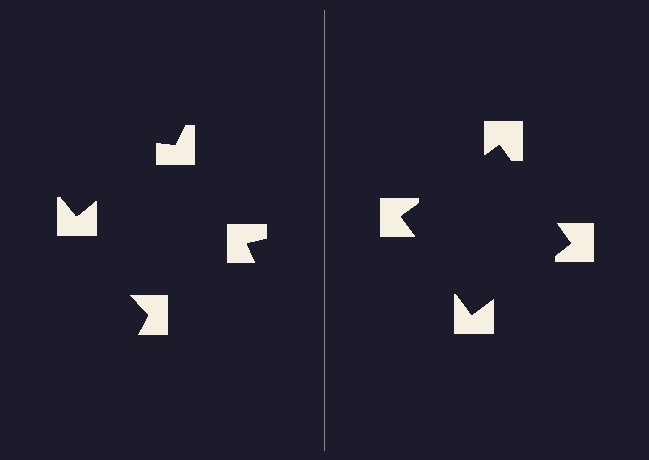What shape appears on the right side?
An illusory square.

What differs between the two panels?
The notched squares are positioned identically on both sides; only the wedge orientations differ. On the right they align to a square; on the left they are misaligned.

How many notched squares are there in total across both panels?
8 — 4 on each side.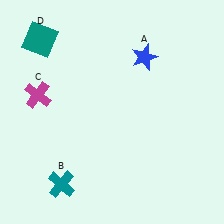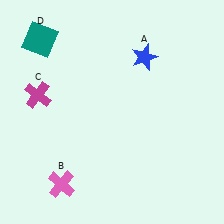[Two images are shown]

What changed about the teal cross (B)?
In Image 1, B is teal. In Image 2, it changed to pink.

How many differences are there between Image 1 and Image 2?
There is 1 difference between the two images.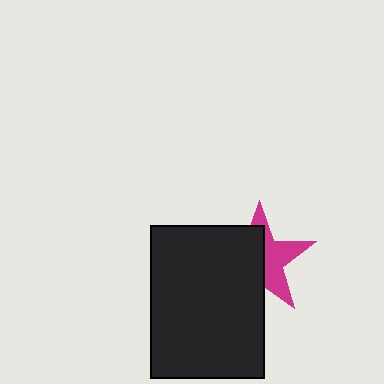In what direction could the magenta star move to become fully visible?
The magenta star could move right. That would shift it out from behind the black rectangle entirely.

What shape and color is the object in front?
The object in front is a black rectangle.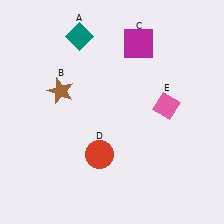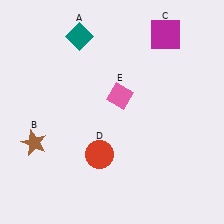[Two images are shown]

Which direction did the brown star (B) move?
The brown star (B) moved down.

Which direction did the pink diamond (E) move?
The pink diamond (E) moved left.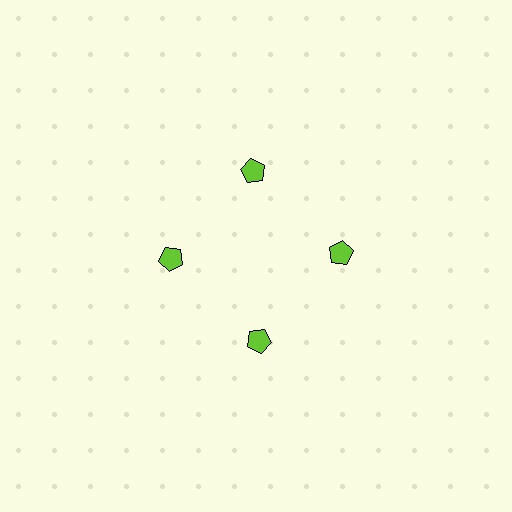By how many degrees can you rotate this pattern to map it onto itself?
The pattern maps onto itself every 90 degrees of rotation.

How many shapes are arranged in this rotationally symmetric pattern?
There are 4 shapes, arranged in 4 groups of 1.